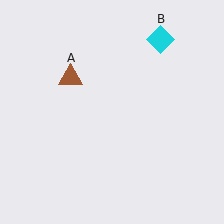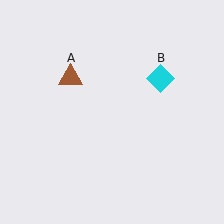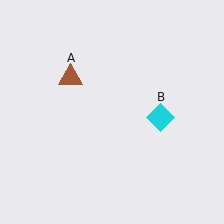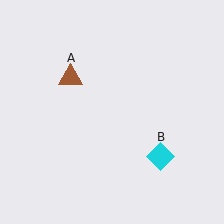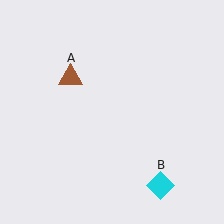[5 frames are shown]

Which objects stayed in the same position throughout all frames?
Brown triangle (object A) remained stationary.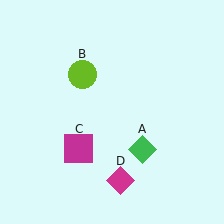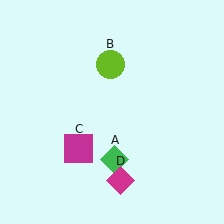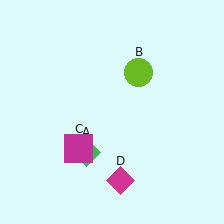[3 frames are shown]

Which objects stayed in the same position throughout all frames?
Magenta square (object C) and magenta diamond (object D) remained stationary.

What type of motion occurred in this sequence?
The green diamond (object A), lime circle (object B) rotated clockwise around the center of the scene.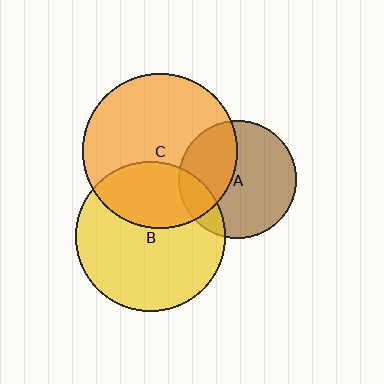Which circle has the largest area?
Circle C (orange).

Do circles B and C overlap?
Yes.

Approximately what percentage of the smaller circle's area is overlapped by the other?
Approximately 35%.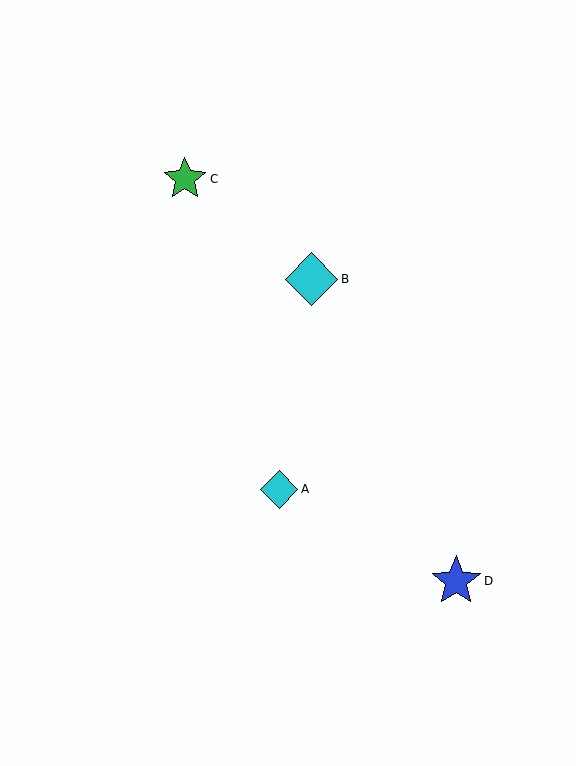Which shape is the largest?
The cyan diamond (labeled B) is the largest.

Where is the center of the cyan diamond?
The center of the cyan diamond is at (279, 489).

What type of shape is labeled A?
Shape A is a cyan diamond.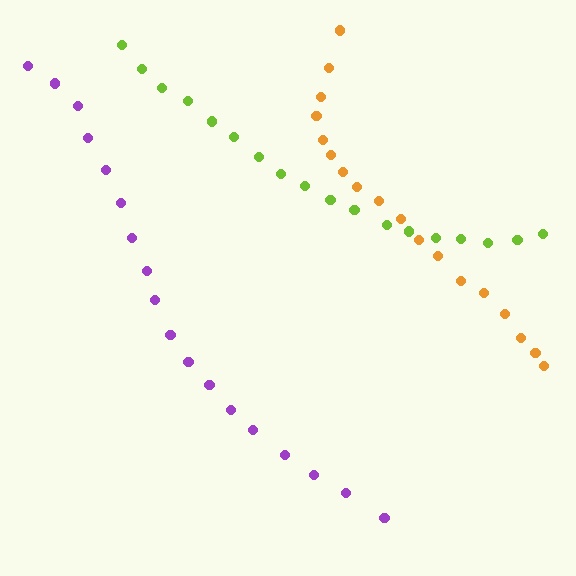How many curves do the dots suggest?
There are 3 distinct paths.